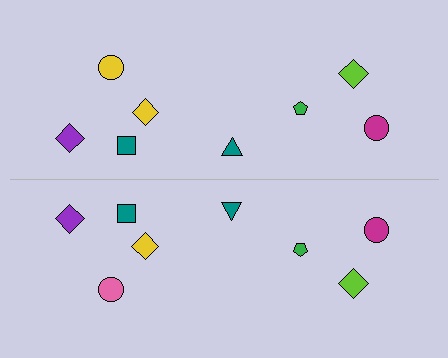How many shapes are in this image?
There are 16 shapes in this image.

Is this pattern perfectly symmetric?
No, the pattern is not perfectly symmetric. The pink circle on the bottom side breaks the symmetry — its mirror counterpart is yellow.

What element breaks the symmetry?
The pink circle on the bottom side breaks the symmetry — its mirror counterpart is yellow.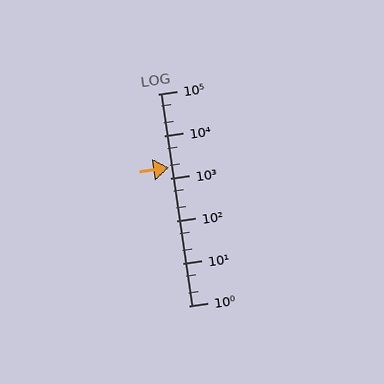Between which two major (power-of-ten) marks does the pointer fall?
The pointer is between 1000 and 10000.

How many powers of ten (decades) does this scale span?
The scale spans 5 decades, from 1 to 100000.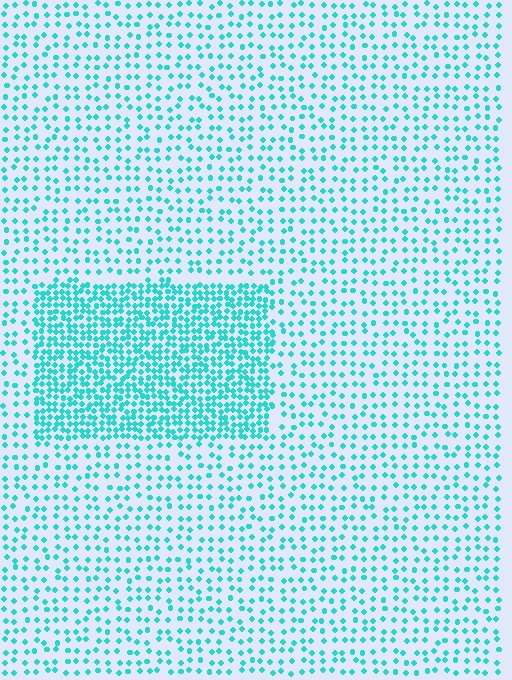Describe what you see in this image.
The image contains small cyan elements arranged at two different densities. A rectangle-shaped region is visible where the elements are more densely packed than the surrounding area.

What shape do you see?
I see a rectangle.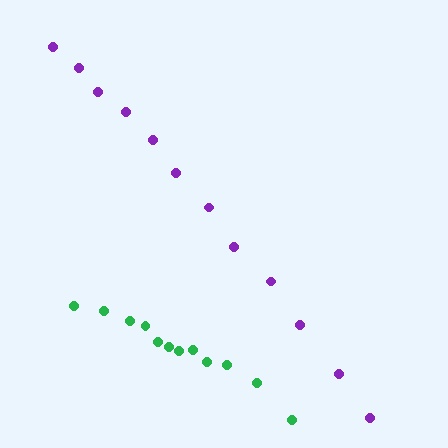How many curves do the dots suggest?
There are 2 distinct paths.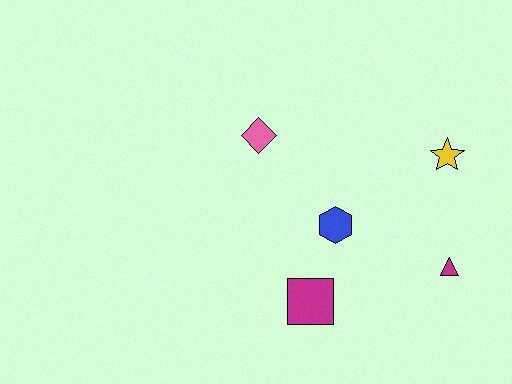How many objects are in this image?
There are 5 objects.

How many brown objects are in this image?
There are no brown objects.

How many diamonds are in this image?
There is 1 diamond.